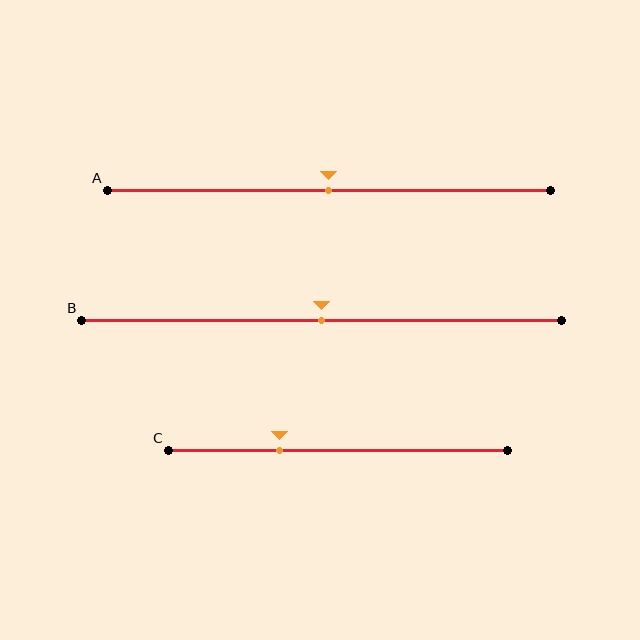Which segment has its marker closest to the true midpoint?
Segment A has its marker closest to the true midpoint.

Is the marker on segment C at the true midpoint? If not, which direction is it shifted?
No, the marker on segment C is shifted to the left by about 17% of the segment length.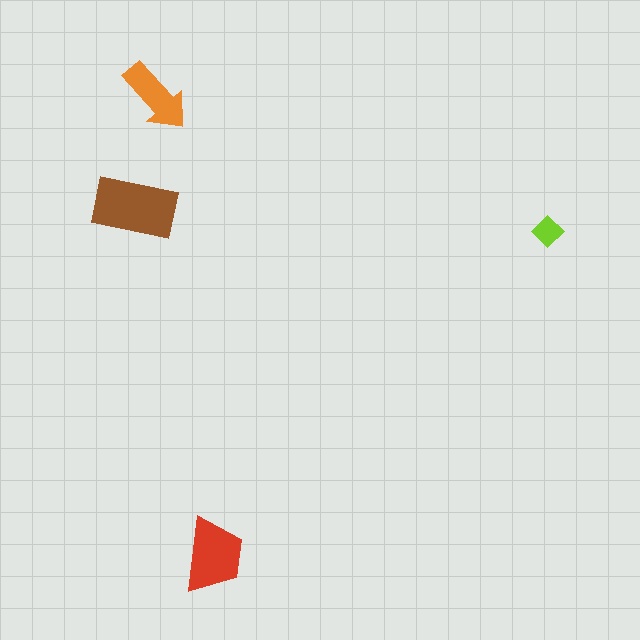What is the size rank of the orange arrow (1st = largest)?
3rd.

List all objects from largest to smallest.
The brown rectangle, the red trapezoid, the orange arrow, the lime diamond.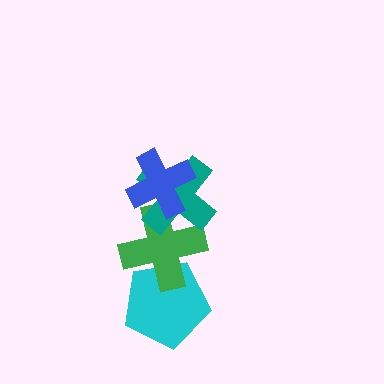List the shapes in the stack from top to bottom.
From top to bottom: the blue cross, the teal cross, the green cross, the cyan pentagon.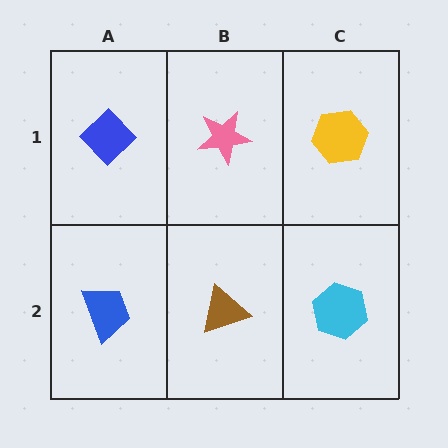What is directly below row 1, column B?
A brown triangle.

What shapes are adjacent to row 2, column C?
A yellow hexagon (row 1, column C), a brown triangle (row 2, column B).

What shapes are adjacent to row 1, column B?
A brown triangle (row 2, column B), a blue diamond (row 1, column A), a yellow hexagon (row 1, column C).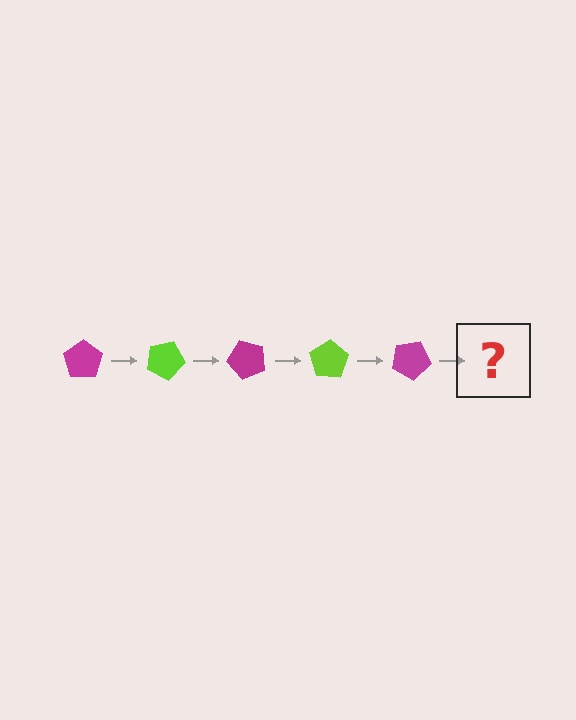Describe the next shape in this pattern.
It should be a lime pentagon, rotated 125 degrees from the start.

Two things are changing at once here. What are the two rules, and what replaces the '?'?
The two rules are that it rotates 25 degrees each step and the color cycles through magenta and lime. The '?' should be a lime pentagon, rotated 125 degrees from the start.